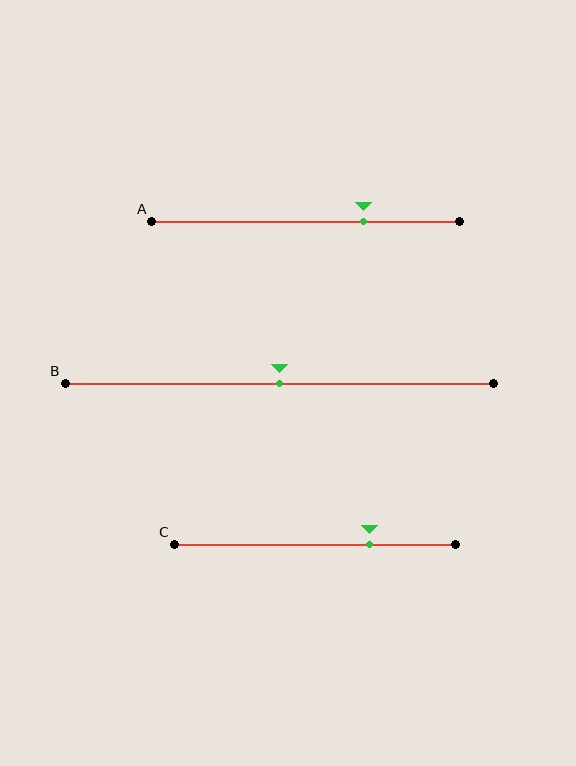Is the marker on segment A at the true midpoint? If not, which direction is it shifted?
No, the marker on segment A is shifted to the right by about 19% of the segment length.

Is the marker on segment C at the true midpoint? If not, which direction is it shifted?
No, the marker on segment C is shifted to the right by about 20% of the segment length.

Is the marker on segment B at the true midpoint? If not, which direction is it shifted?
Yes, the marker on segment B is at the true midpoint.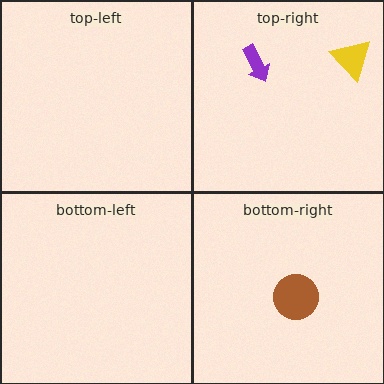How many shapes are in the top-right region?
2.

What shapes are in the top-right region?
The yellow triangle, the purple arrow.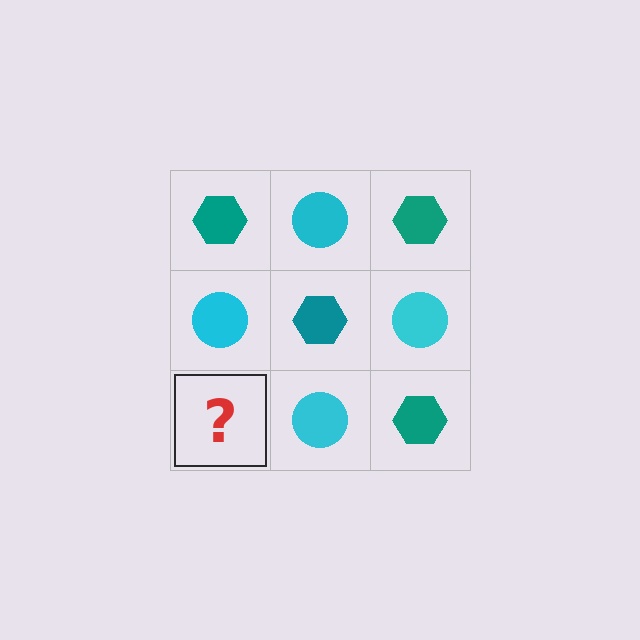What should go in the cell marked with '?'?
The missing cell should contain a teal hexagon.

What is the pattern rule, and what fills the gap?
The rule is that it alternates teal hexagon and cyan circle in a checkerboard pattern. The gap should be filled with a teal hexagon.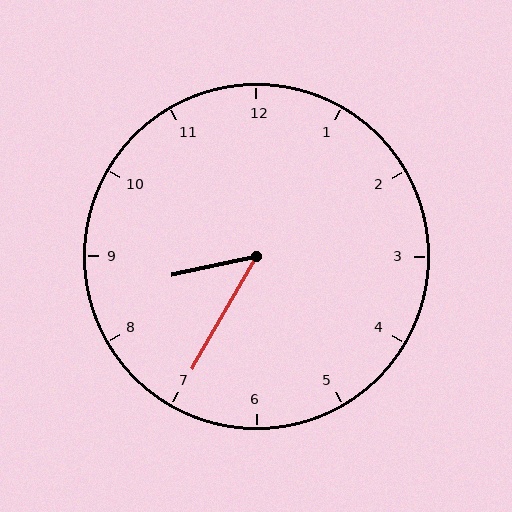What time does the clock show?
8:35.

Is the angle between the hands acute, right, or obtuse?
It is acute.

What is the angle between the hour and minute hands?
Approximately 48 degrees.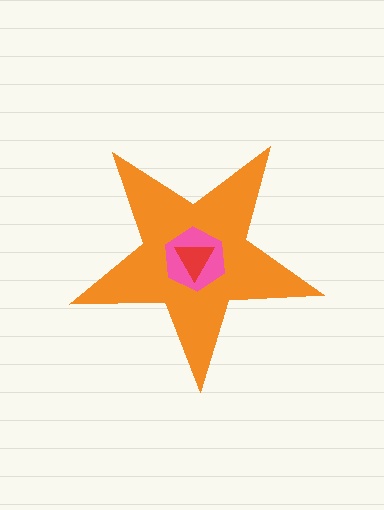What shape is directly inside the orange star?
The pink hexagon.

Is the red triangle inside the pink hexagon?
Yes.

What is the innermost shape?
The red triangle.